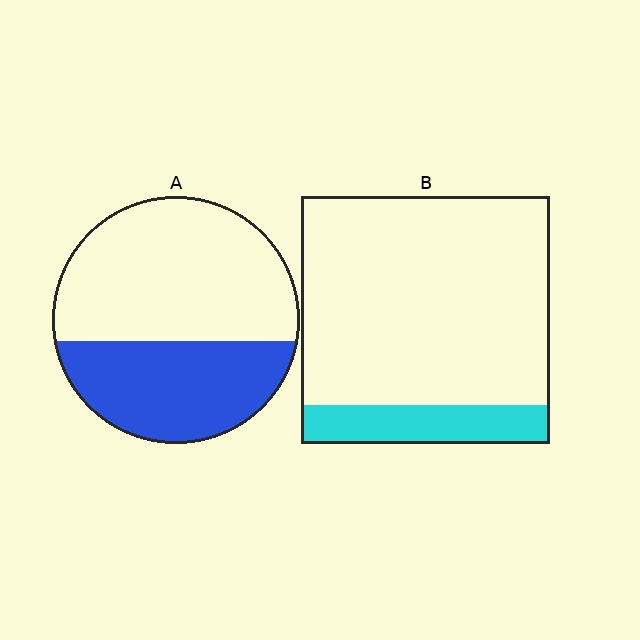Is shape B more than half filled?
No.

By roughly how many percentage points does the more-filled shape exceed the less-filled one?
By roughly 25 percentage points (A over B).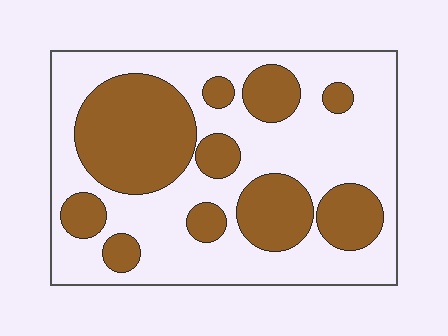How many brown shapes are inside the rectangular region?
10.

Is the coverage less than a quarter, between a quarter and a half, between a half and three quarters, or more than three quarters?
Between a quarter and a half.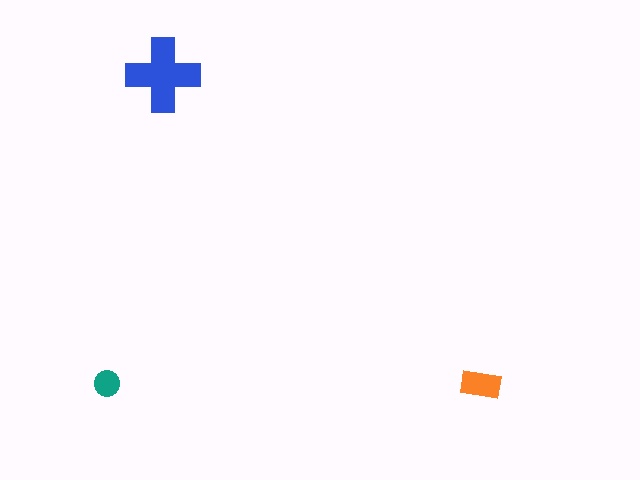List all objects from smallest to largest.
The teal circle, the orange rectangle, the blue cross.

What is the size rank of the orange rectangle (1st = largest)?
2nd.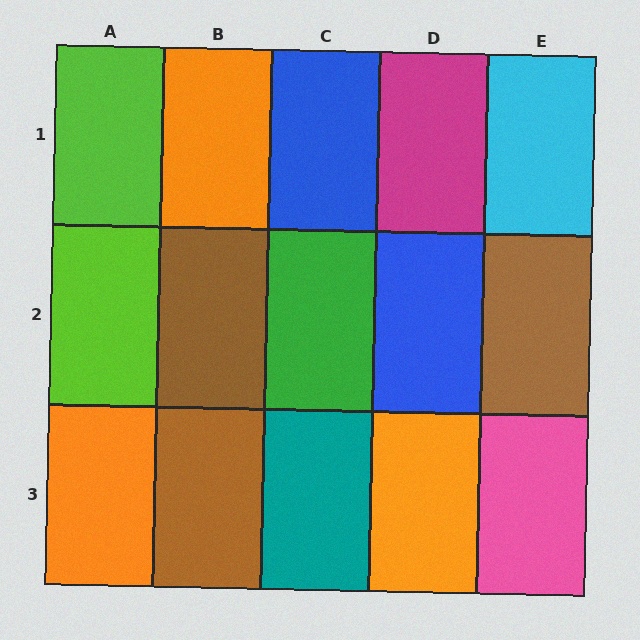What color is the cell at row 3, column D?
Orange.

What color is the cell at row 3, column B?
Brown.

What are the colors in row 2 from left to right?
Lime, brown, green, blue, brown.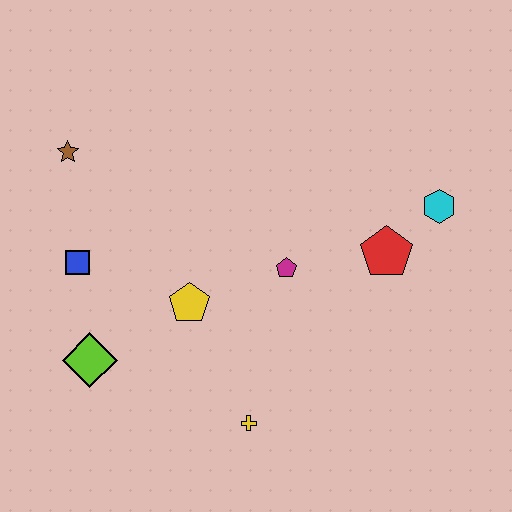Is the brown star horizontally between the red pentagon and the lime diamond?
No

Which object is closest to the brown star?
The blue square is closest to the brown star.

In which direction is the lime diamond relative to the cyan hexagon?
The lime diamond is to the left of the cyan hexagon.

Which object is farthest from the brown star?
The cyan hexagon is farthest from the brown star.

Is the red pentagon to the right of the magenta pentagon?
Yes